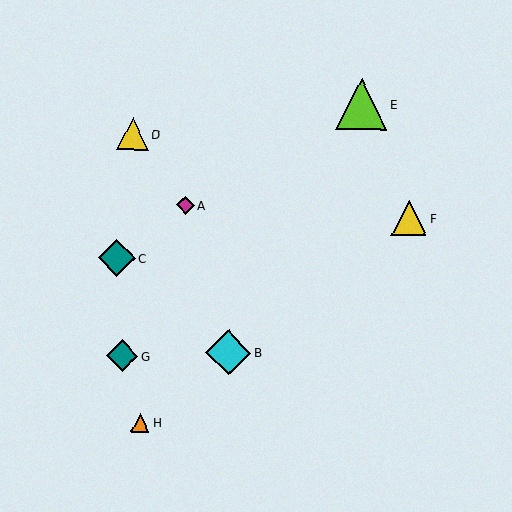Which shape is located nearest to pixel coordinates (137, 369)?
The teal diamond (labeled G) at (122, 356) is nearest to that location.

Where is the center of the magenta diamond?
The center of the magenta diamond is at (186, 205).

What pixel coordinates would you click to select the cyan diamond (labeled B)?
Click at (228, 353) to select the cyan diamond B.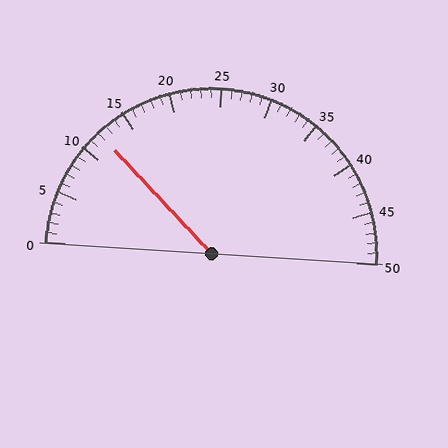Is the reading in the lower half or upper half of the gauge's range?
The reading is in the lower half of the range (0 to 50).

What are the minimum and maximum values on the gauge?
The gauge ranges from 0 to 50.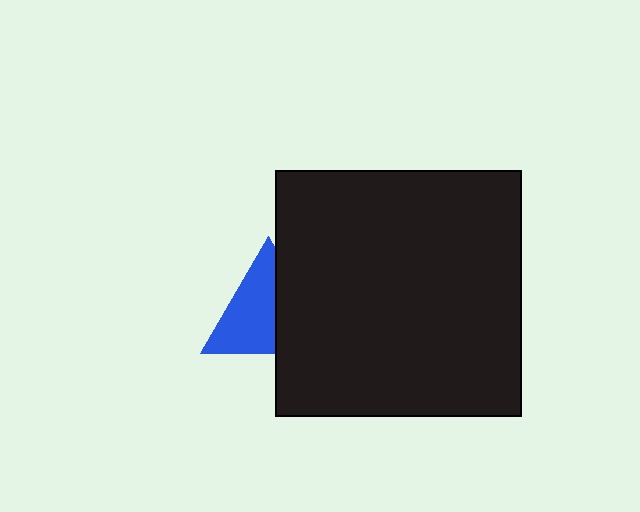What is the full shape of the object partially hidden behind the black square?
The partially hidden object is a blue triangle.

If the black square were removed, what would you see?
You would see the complete blue triangle.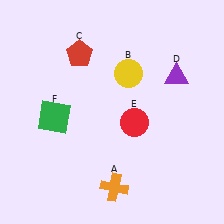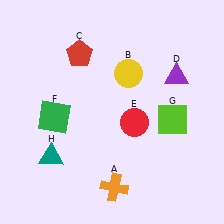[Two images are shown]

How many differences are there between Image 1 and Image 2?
There are 2 differences between the two images.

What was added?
A lime square (G), a teal triangle (H) were added in Image 2.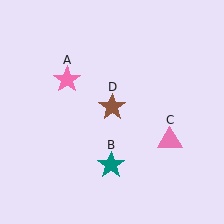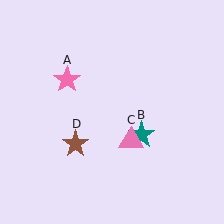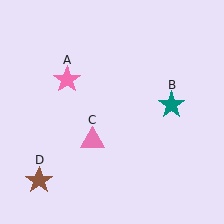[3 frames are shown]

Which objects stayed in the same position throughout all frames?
Pink star (object A) remained stationary.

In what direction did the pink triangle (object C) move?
The pink triangle (object C) moved left.